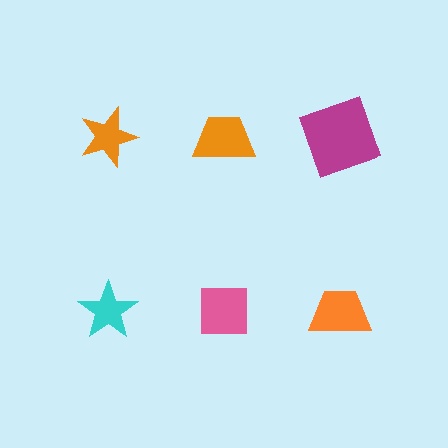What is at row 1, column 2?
An orange trapezoid.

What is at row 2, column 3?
An orange trapezoid.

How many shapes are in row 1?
3 shapes.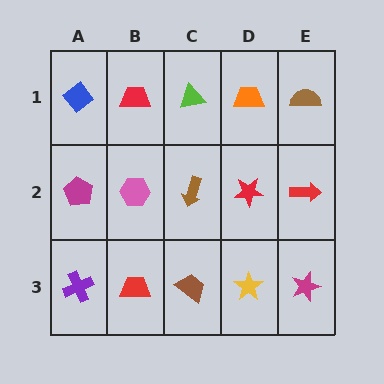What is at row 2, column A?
A magenta pentagon.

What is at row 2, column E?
A red arrow.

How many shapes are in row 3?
5 shapes.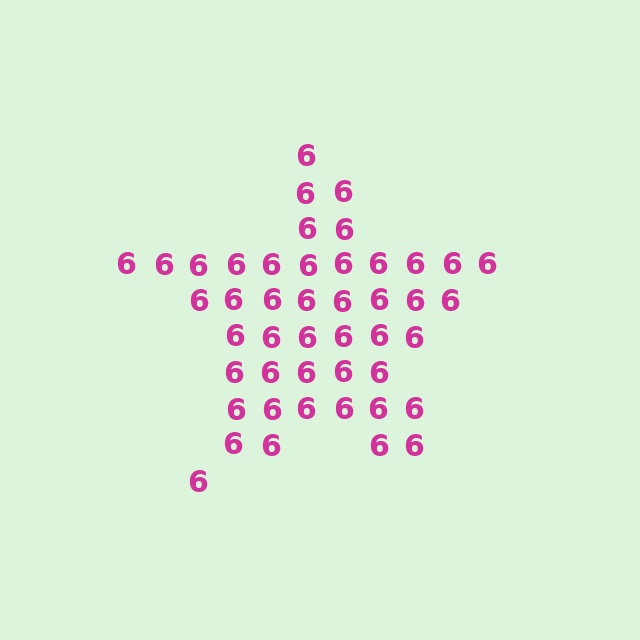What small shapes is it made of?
It is made of small digit 6's.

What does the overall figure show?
The overall figure shows a star.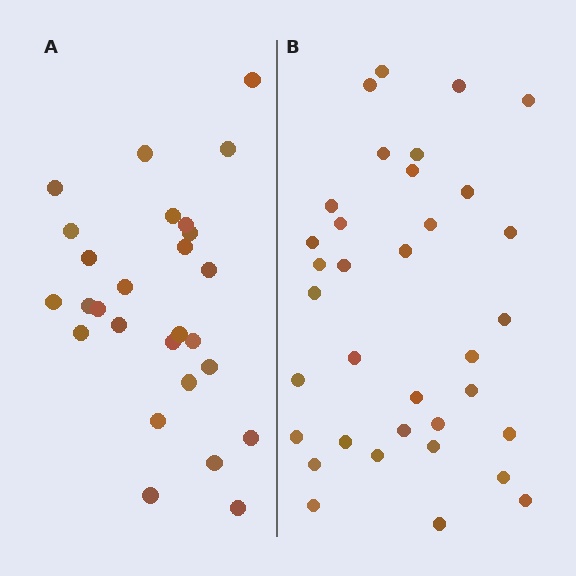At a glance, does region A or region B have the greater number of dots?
Region B (the right region) has more dots.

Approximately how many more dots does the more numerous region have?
Region B has roughly 8 or so more dots than region A.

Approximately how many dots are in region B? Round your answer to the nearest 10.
About 40 dots. (The exact count is 35, which rounds to 40.)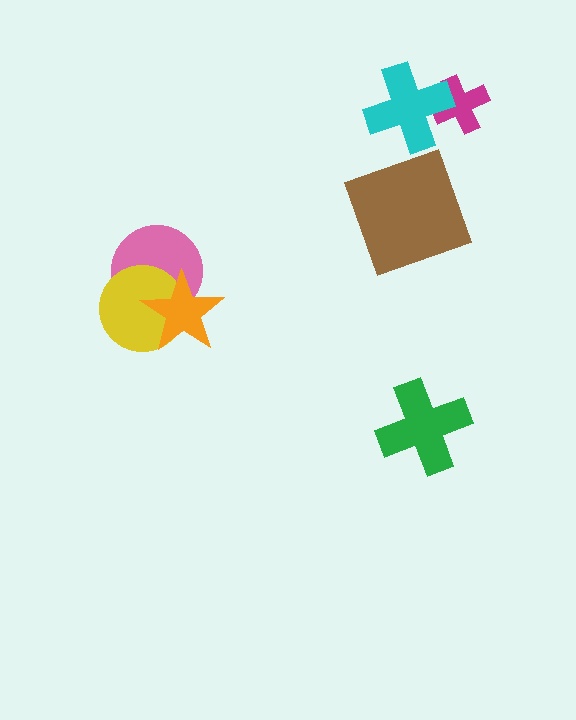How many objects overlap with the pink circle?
2 objects overlap with the pink circle.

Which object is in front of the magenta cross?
The cyan cross is in front of the magenta cross.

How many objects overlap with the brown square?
0 objects overlap with the brown square.